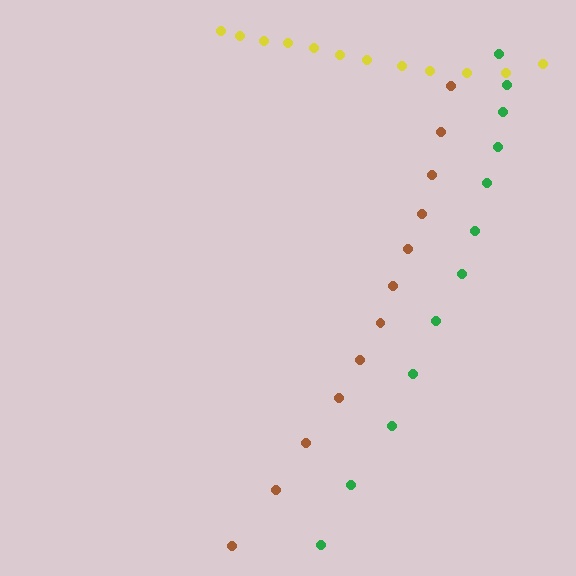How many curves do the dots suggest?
There are 3 distinct paths.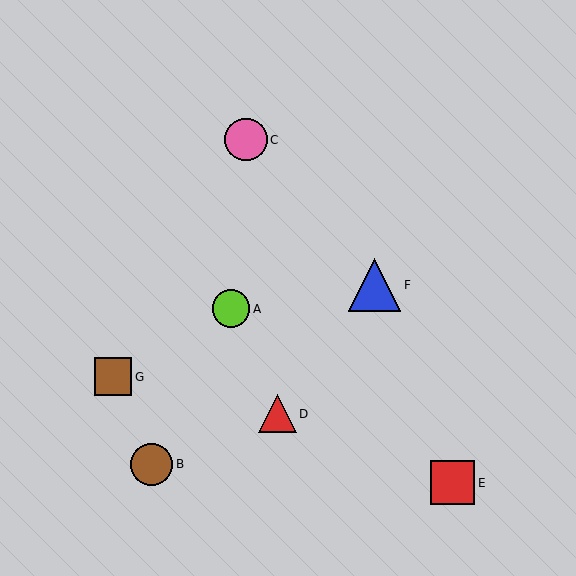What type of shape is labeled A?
Shape A is a lime circle.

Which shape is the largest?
The blue triangle (labeled F) is the largest.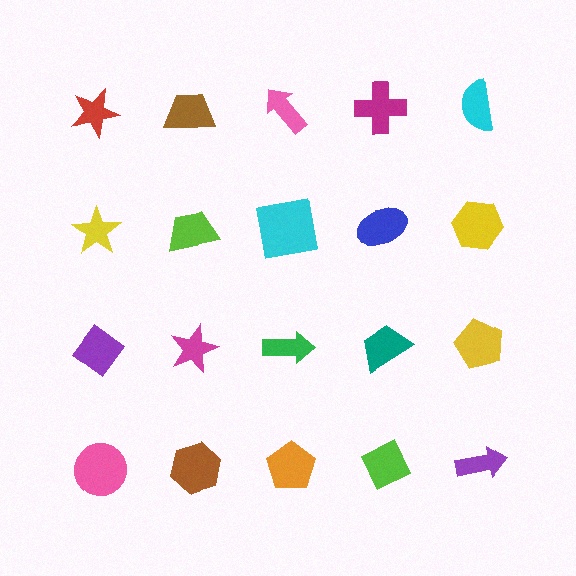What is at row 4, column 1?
A pink circle.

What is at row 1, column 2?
A brown trapezoid.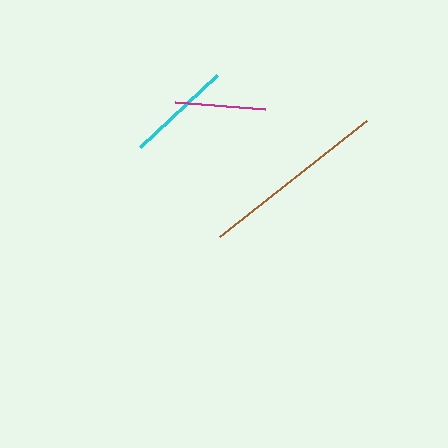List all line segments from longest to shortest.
From longest to shortest: brown, cyan, magenta.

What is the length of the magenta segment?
The magenta segment is approximately 90 pixels long.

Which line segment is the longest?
The brown line is the longest at approximately 187 pixels.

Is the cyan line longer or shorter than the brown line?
The brown line is longer than the cyan line.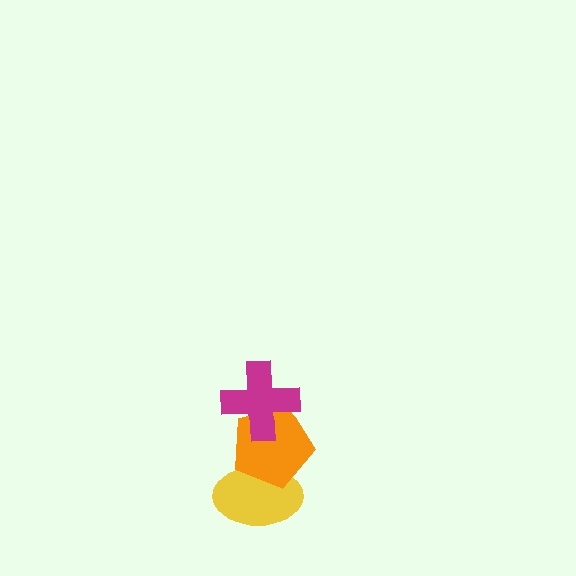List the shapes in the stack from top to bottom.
From top to bottom: the magenta cross, the orange pentagon, the yellow ellipse.